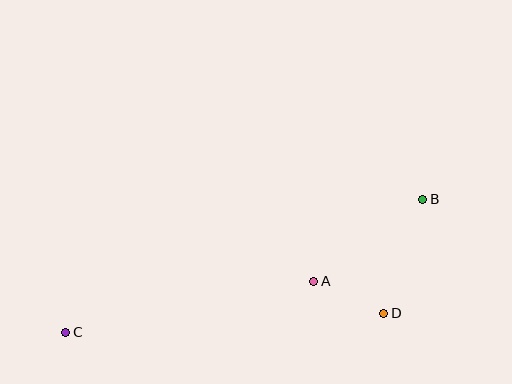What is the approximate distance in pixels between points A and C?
The distance between A and C is approximately 253 pixels.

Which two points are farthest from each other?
Points B and C are farthest from each other.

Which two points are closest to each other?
Points A and D are closest to each other.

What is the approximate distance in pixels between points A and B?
The distance between A and B is approximately 136 pixels.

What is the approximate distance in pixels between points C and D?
The distance between C and D is approximately 319 pixels.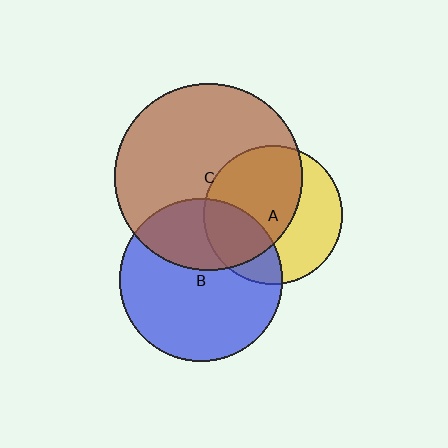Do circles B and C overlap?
Yes.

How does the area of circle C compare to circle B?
Approximately 1.3 times.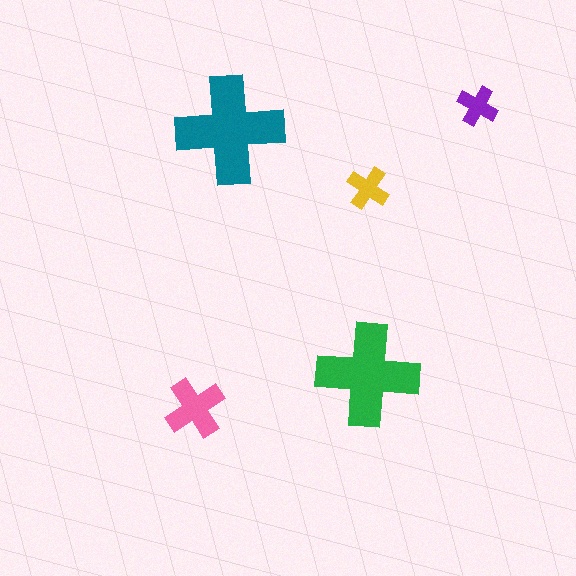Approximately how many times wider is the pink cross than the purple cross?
About 1.5 times wider.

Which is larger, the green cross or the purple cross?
The green one.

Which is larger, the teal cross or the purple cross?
The teal one.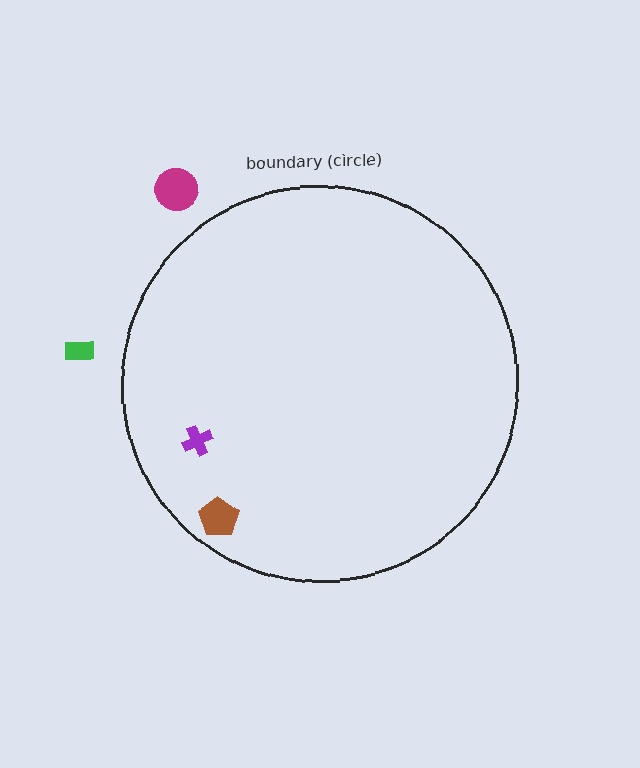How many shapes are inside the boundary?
2 inside, 2 outside.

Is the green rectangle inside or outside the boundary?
Outside.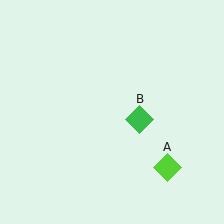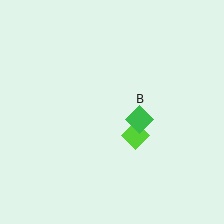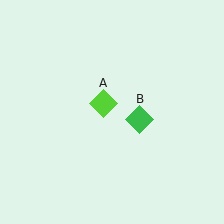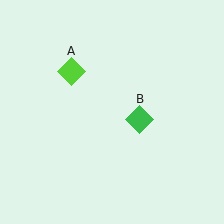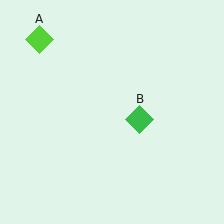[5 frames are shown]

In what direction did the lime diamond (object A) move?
The lime diamond (object A) moved up and to the left.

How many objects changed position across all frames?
1 object changed position: lime diamond (object A).